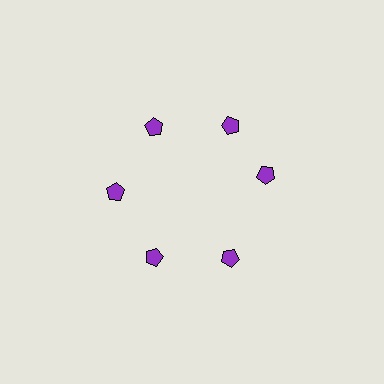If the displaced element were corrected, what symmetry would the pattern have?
It would have 6-fold rotational symmetry — the pattern would map onto itself every 60 degrees.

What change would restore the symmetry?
The symmetry would be restored by rotating it back into even spacing with its neighbors so that all 6 pentagons sit at equal angles and equal distance from the center.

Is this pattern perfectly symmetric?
No. The 6 purple pentagons are arranged in a ring, but one element near the 3 o'clock position is rotated out of alignment along the ring, breaking the 6-fold rotational symmetry.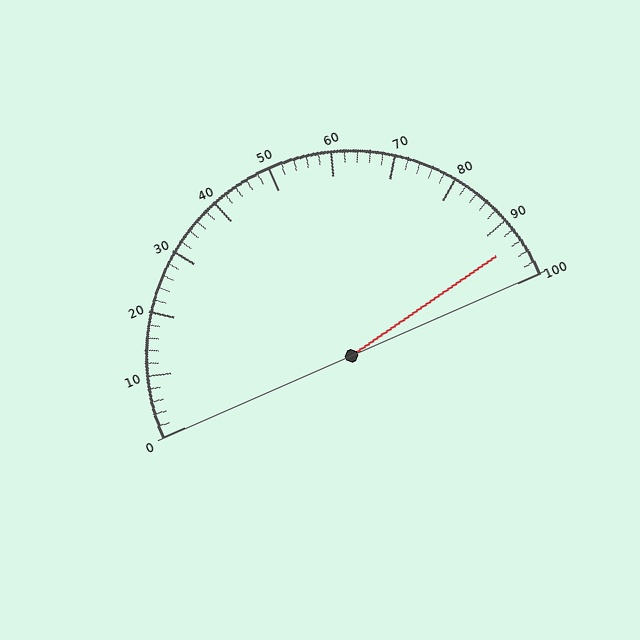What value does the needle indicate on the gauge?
The needle indicates approximately 94.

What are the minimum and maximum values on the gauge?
The gauge ranges from 0 to 100.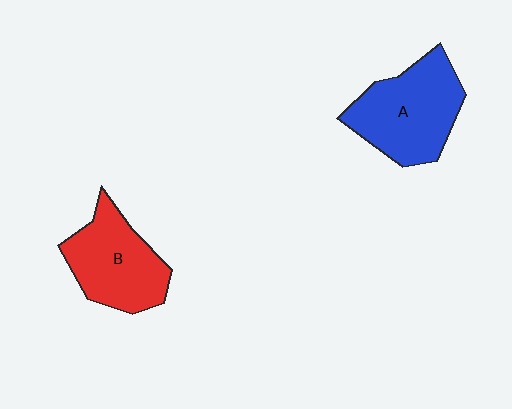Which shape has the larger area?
Shape A (blue).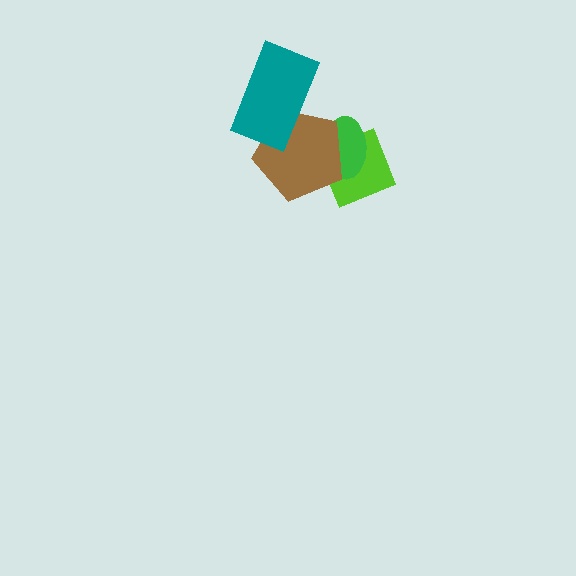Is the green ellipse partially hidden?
Yes, it is partially covered by another shape.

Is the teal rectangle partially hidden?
No, no other shape covers it.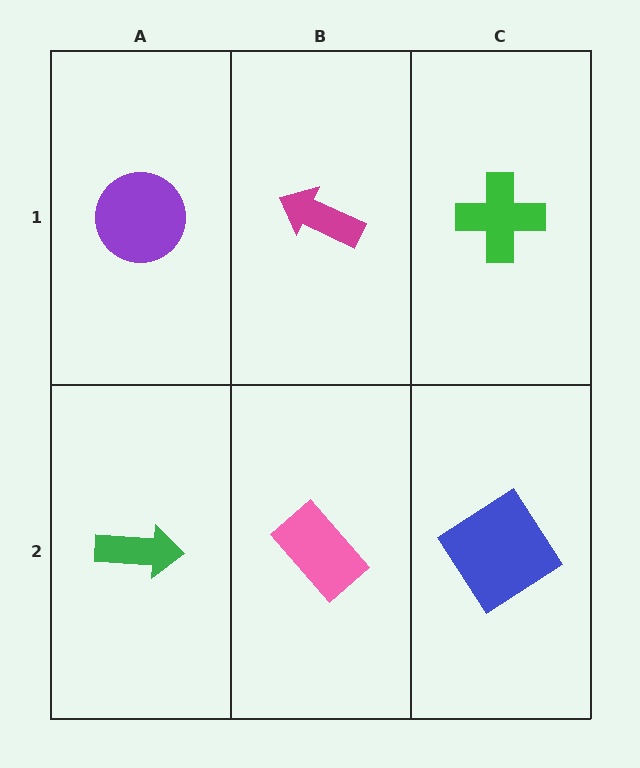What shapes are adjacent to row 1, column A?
A green arrow (row 2, column A), a magenta arrow (row 1, column B).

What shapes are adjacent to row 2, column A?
A purple circle (row 1, column A), a pink rectangle (row 2, column B).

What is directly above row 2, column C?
A green cross.